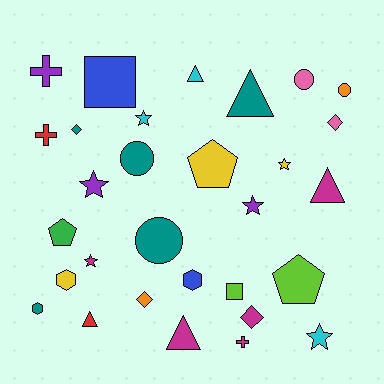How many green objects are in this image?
There is 1 green object.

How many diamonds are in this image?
There are 4 diamonds.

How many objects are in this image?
There are 30 objects.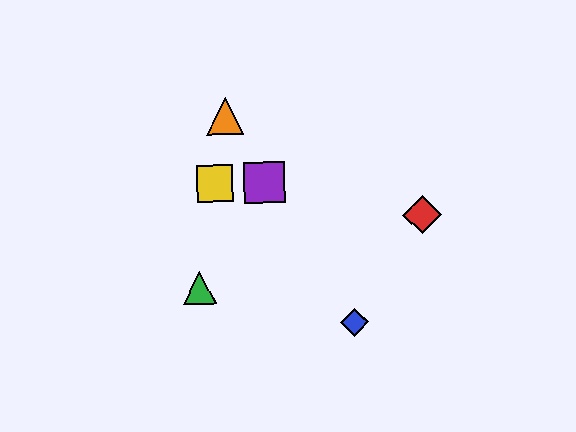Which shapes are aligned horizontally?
The yellow square, the purple square are aligned horizontally.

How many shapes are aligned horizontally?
2 shapes (the yellow square, the purple square) are aligned horizontally.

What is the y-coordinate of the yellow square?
The yellow square is at y≈183.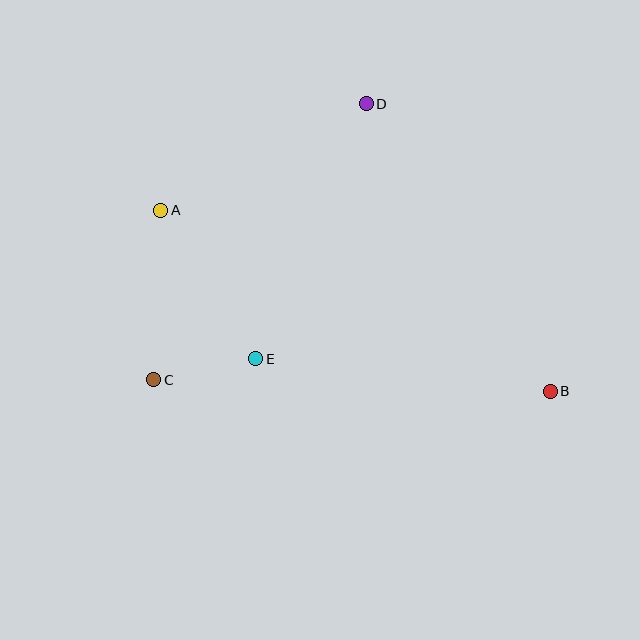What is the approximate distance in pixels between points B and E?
The distance between B and E is approximately 296 pixels.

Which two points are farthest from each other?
Points A and B are farthest from each other.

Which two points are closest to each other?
Points C and E are closest to each other.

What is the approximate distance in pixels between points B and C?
The distance between B and C is approximately 396 pixels.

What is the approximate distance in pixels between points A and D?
The distance between A and D is approximately 231 pixels.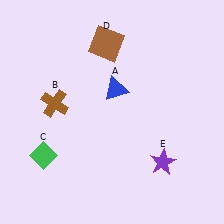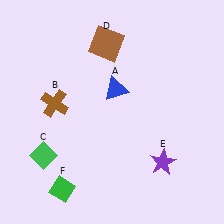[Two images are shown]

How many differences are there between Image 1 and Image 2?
There is 1 difference between the two images.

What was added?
A green diamond (F) was added in Image 2.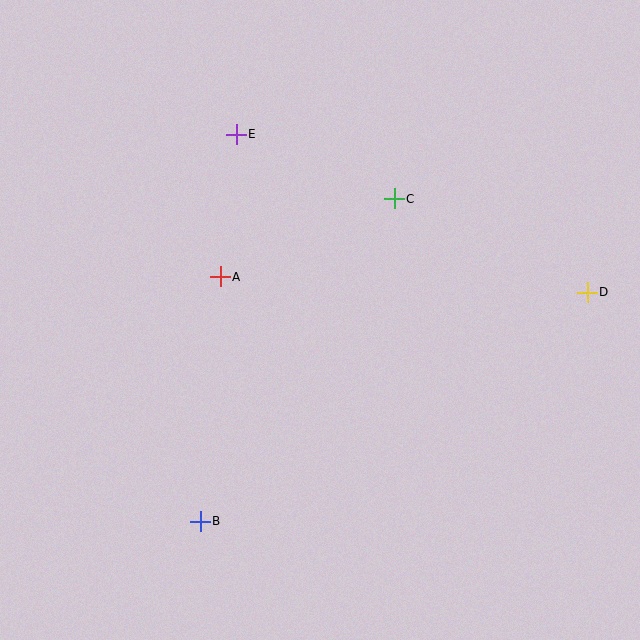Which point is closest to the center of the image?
Point A at (220, 277) is closest to the center.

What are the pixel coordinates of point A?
Point A is at (220, 277).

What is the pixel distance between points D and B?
The distance between D and B is 450 pixels.